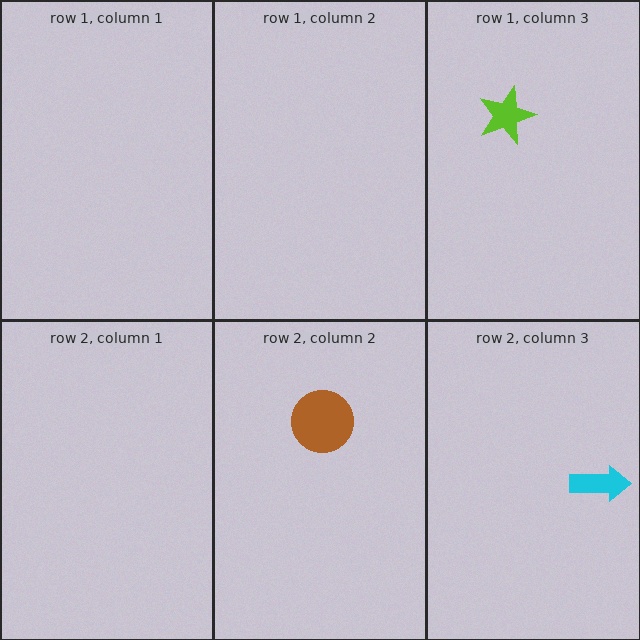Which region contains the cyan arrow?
The row 2, column 3 region.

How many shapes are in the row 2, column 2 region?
1.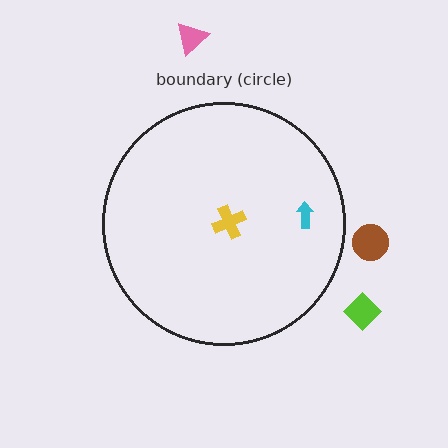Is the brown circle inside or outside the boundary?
Outside.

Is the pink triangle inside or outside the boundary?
Outside.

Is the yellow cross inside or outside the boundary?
Inside.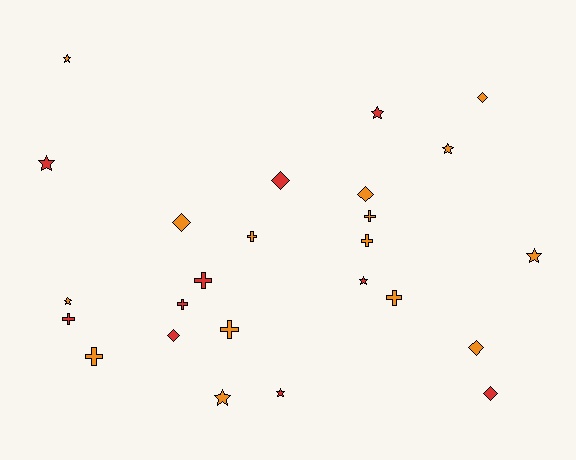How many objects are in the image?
There are 25 objects.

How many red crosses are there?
There are 3 red crosses.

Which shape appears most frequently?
Star, with 9 objects.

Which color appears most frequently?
Orange, with 15 objects.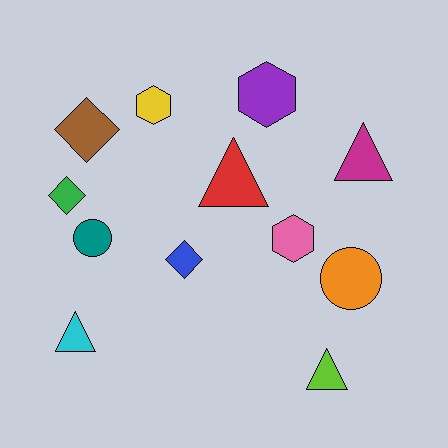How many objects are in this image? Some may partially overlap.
There are 12 objects.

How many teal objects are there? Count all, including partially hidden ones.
There is 1 teal object.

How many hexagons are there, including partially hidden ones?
There are 3 hexagons.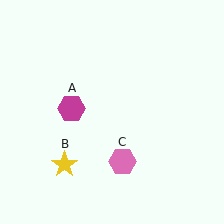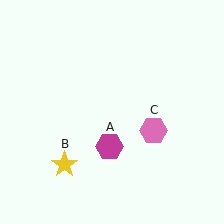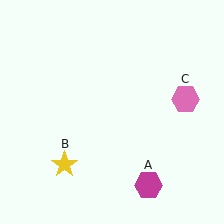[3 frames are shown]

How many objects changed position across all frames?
2 objects changed position: magenta hexagon (object A), pink hexagon (object C).